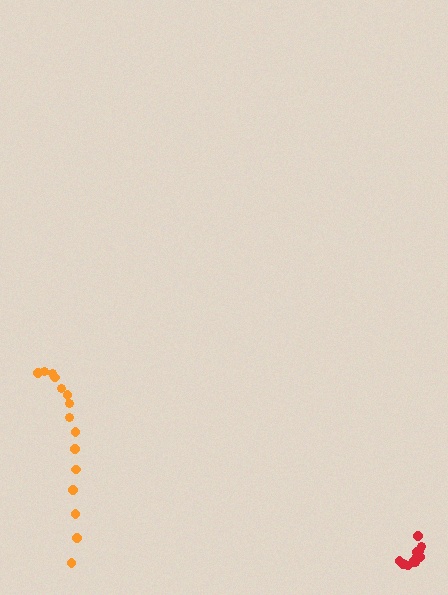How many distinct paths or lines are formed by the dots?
There are 2 distinct paths.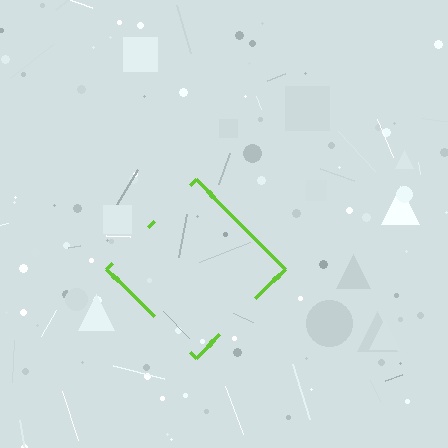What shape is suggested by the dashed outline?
The dashed outline suggests a diamond.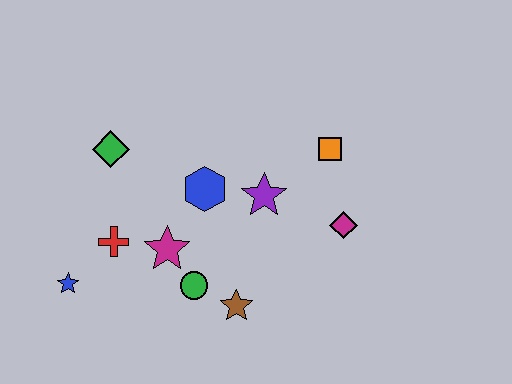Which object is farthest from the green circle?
The orange square is farthest from the green circle.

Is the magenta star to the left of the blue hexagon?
Yes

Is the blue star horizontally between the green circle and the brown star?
No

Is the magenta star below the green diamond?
Yes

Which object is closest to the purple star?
The blue hexagon is closest to the purple star.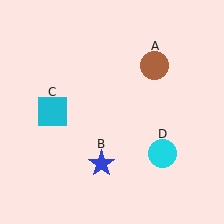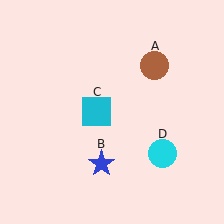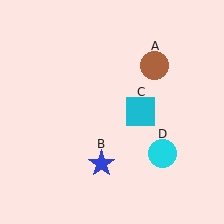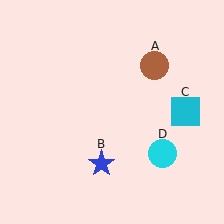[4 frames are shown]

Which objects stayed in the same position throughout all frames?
Brown circle (object A) and blue star (object B) and cyan circle (object D) remained stationary.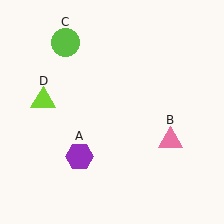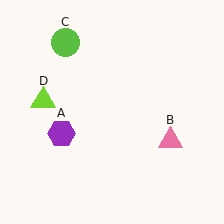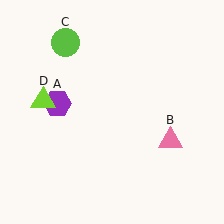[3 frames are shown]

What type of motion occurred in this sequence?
The purple hexagon (object A) rotated clockwise around the center of the scene.